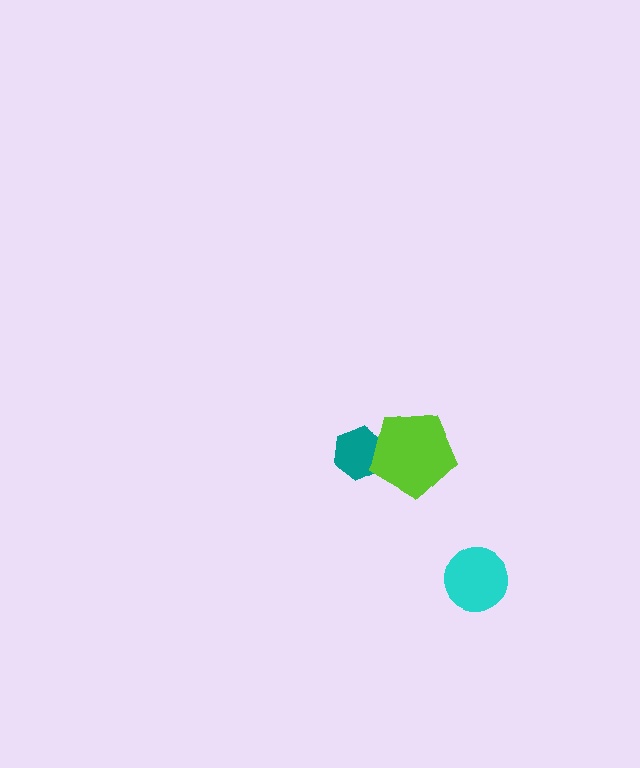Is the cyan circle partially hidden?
No, no other shape covers it.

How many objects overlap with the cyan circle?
0 objects overlap with the cyan circle.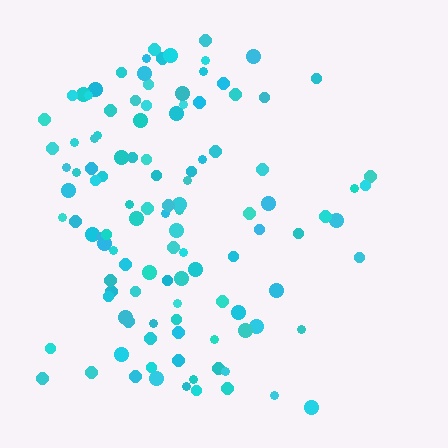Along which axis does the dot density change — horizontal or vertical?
Horizontal.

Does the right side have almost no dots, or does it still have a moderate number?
Still a moderate number, just noticeably fewer than the left.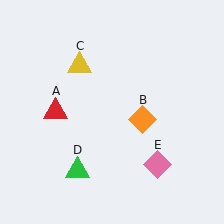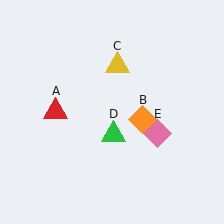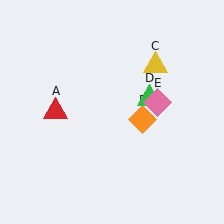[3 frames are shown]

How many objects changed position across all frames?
3 objects changed position: yellow triangle (object C), green triangle (object D), pink diamond (object E).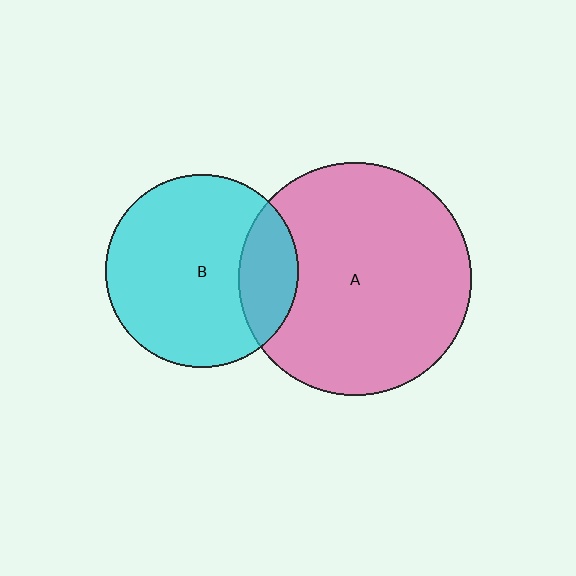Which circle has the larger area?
Circle A (pink).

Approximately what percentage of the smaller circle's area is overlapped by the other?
Approximately 20%.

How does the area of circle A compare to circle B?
Approximately 1.5 times.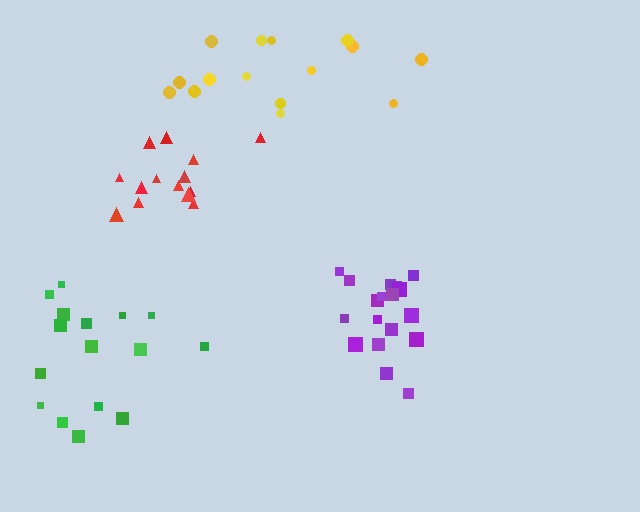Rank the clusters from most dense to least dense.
purple, red, green, yellow.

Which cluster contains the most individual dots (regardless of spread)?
Purple (18).